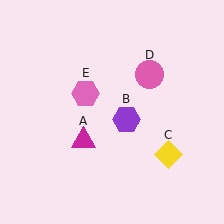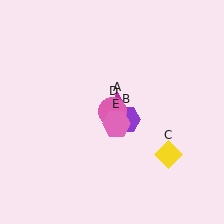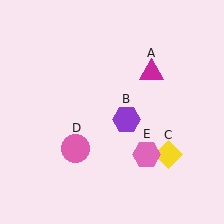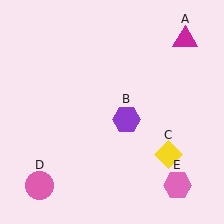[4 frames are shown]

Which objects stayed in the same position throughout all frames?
Purple hexagon (object B) and yellow diamond (object C) remained stationary.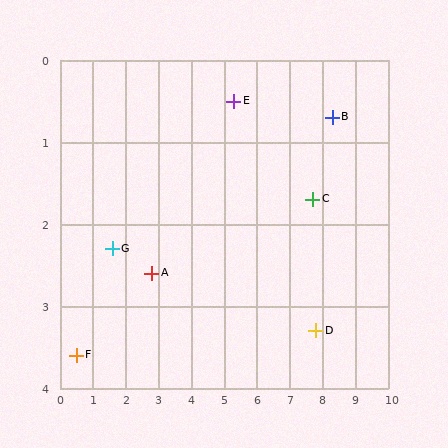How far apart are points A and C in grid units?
Points A and C are about 5.0 grid units apart.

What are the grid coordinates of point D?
Point D is at approximately (7.8, 3.3).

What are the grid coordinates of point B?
Point B is at approximately (8.3, 0.7).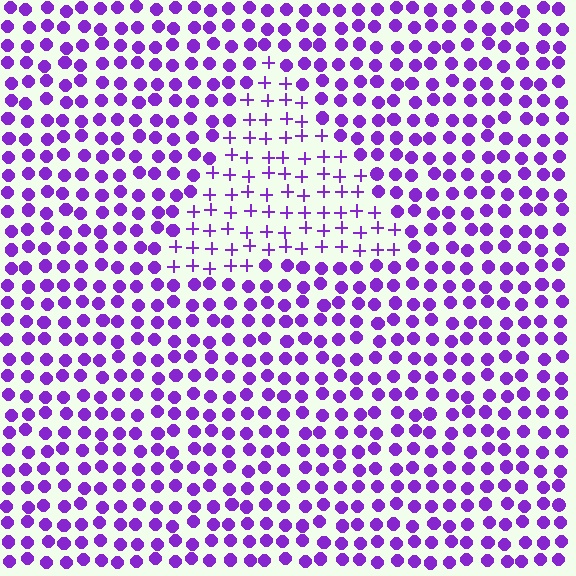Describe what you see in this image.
The image is filled with small purple elements arranged in a uniform grid. A triangle-shaped region contains plus signs, while the surrounding area contains circles. The boundary is defined purely by the change in element shape.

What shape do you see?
I see a triangle.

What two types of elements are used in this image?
The image uses plus signs inside the triangle region and circles outside it.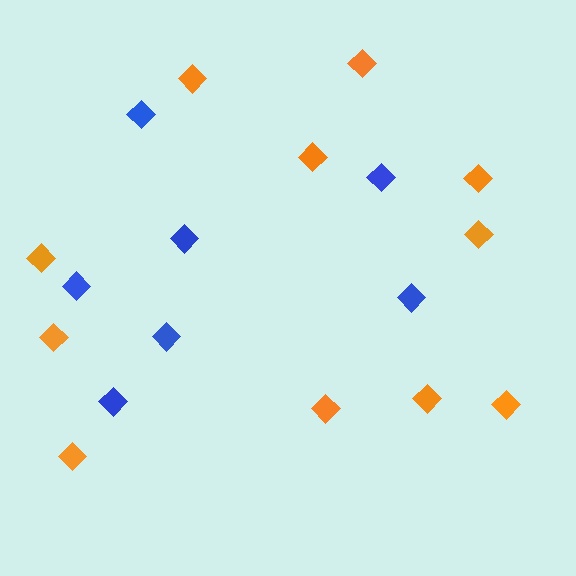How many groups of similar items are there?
There are 2 groups: one group of blue diamonds (7) and one group of orange diamonds (11).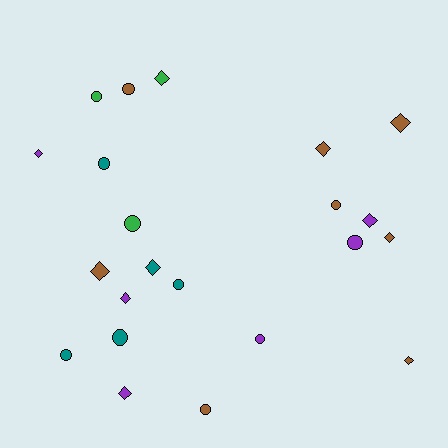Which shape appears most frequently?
Diamond, with 11 objects.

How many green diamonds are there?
There is 1 green diamond.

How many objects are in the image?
There are 22 objects.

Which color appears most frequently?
Brown, with 8 objects.